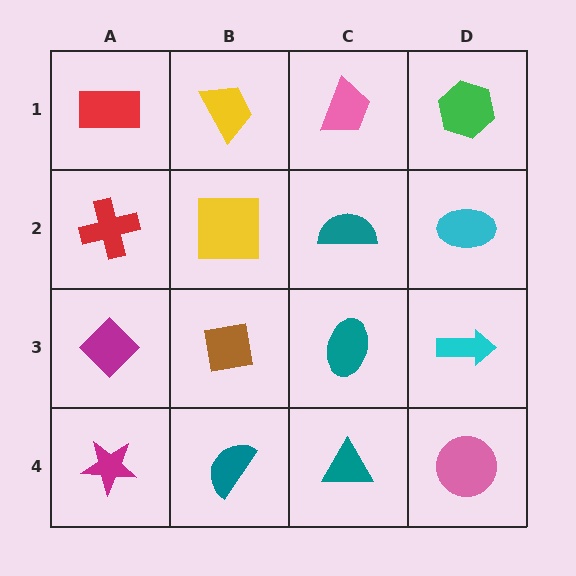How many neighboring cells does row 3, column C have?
4.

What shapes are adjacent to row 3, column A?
A red cross (row 2, column A), a magenta star (row 4, column A), a brown square (row 3, column B).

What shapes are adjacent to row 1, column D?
A cyan ellipse (row 2, column D), a pink trapezoid (row 1, column C).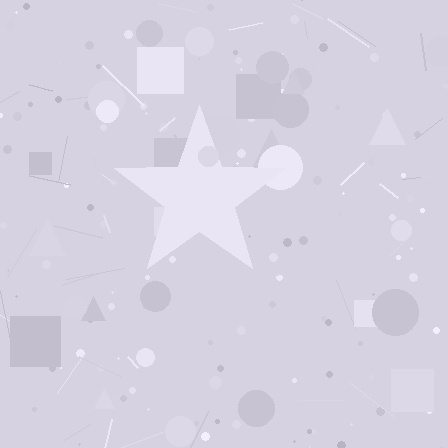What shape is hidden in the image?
A star is hidden in the image.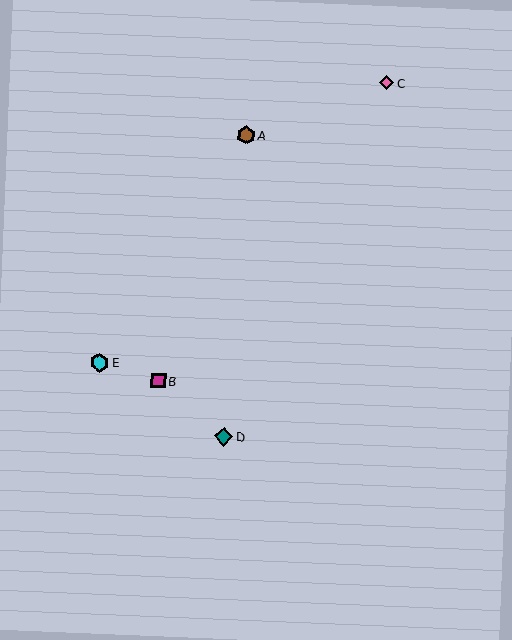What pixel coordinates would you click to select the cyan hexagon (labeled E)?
Click at (100, 363) to select the cyan hexagon E.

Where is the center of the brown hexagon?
The center of the brown hexagon is at (246, 135).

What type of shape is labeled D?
Shape D is a teal diamond.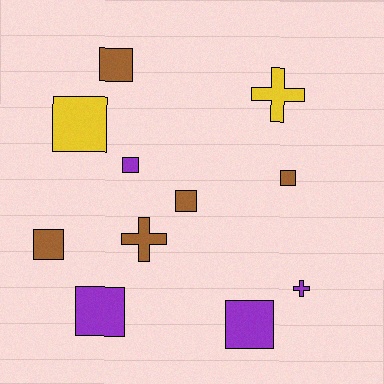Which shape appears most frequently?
Square, with 8 objects.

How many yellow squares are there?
There is 1 yellow square.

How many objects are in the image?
There are 11 objects.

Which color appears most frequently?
Brown, with 5 objects.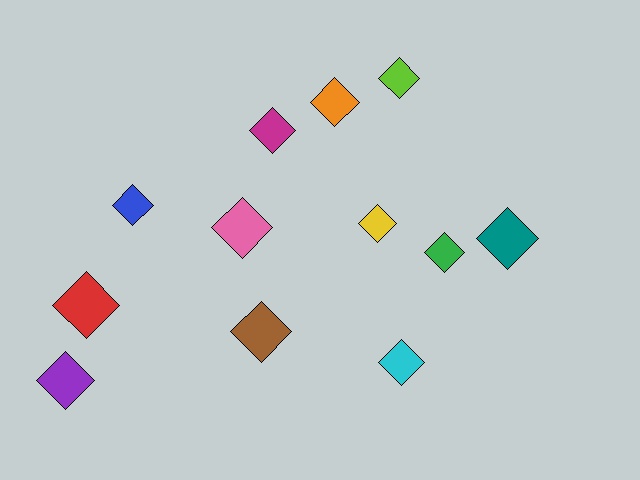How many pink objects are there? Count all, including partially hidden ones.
There is 1 pink object.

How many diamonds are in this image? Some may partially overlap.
There are 12 diamonds.